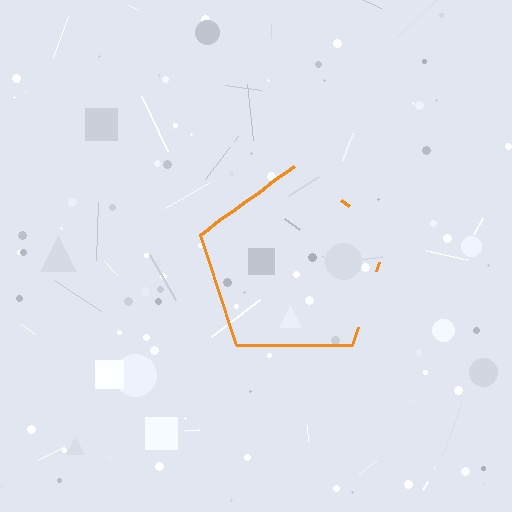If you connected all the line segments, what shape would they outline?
They would outline a pentagon.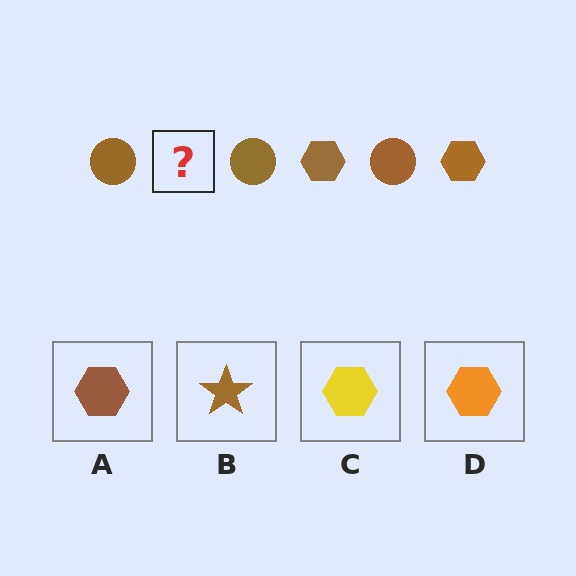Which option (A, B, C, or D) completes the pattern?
A.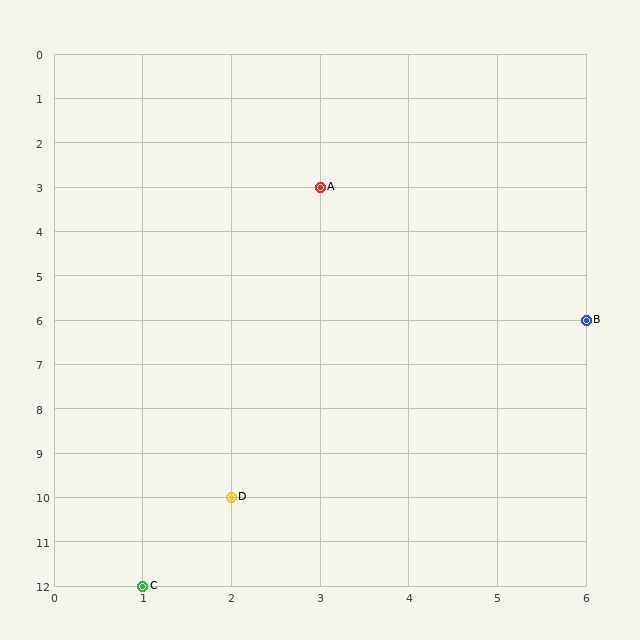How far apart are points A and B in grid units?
Points A and B are 3 columns and 3 rows apart (about 4.2 grid units diagonally).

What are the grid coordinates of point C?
Point C is at grid coordinates (1, 12).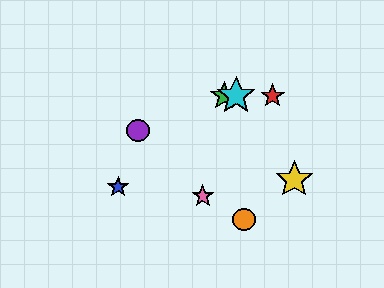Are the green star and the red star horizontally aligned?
Yes, both are at y≈96.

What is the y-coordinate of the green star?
The green star is at y≈96.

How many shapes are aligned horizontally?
3 shapes (the red star, the green star, the cyan star) are aligned horizontally.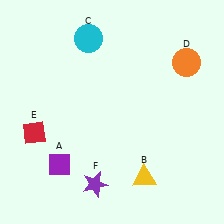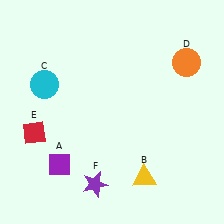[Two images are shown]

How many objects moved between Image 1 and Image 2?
1 object moved between the two images.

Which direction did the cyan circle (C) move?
The cyan circle (C) moved down.